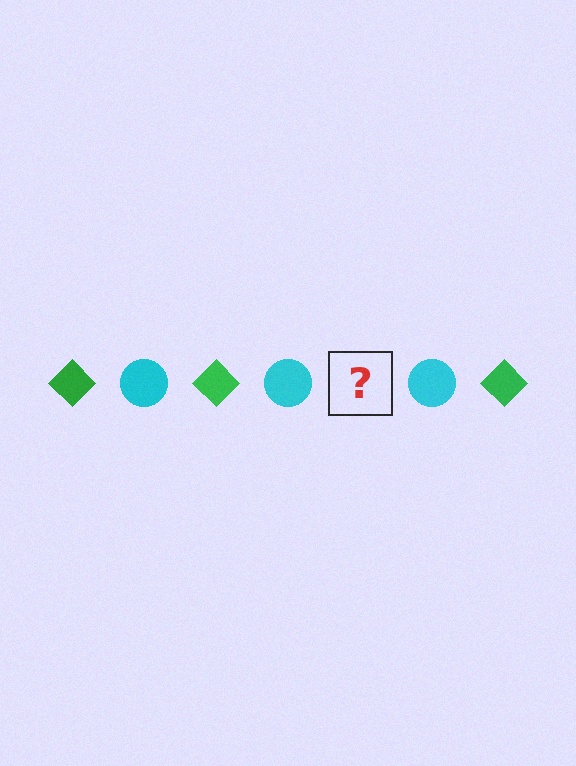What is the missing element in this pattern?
The missing element is a green diamond.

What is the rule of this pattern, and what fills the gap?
The rule is that the pattern alternates between green diamond and cyan circle. The gap should be filled with a green diamond.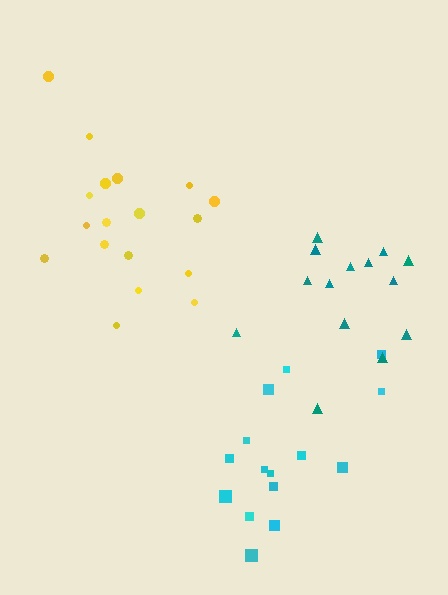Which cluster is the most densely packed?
Teal.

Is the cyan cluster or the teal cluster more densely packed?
Teal.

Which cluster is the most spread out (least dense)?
Cyan.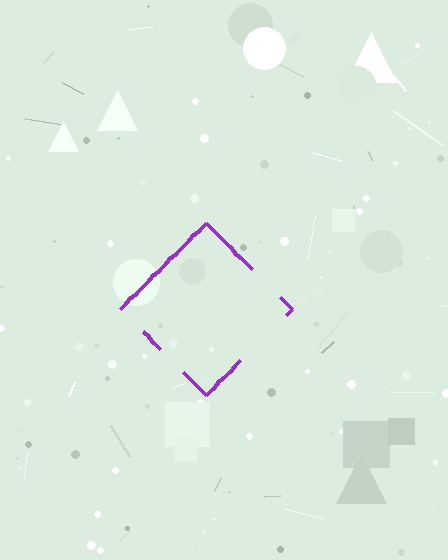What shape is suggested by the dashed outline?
The dashed outline suggests a diamond.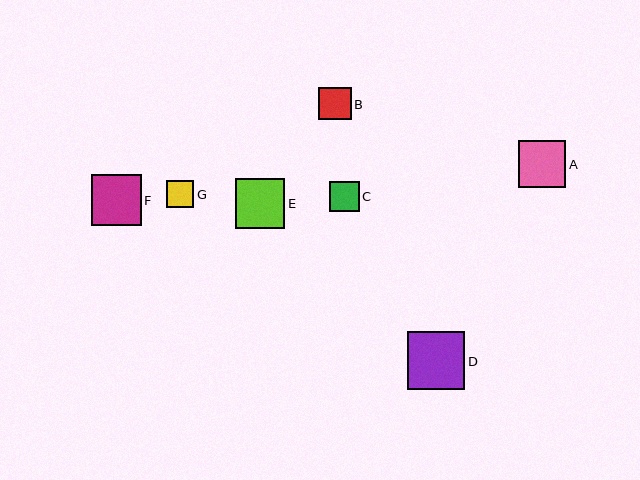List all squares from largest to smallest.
From largest to smallest: D, F, E, A, B, C, G.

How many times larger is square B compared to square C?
Square B is approximately 1.1 times the size of square C.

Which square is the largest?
Square D is the largest with a size of approximately 58 pixels.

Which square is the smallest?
Square G is the smallest with a size of approximately 27 pixels.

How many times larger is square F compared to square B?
Square F is approximately 1.5 times the size of square B.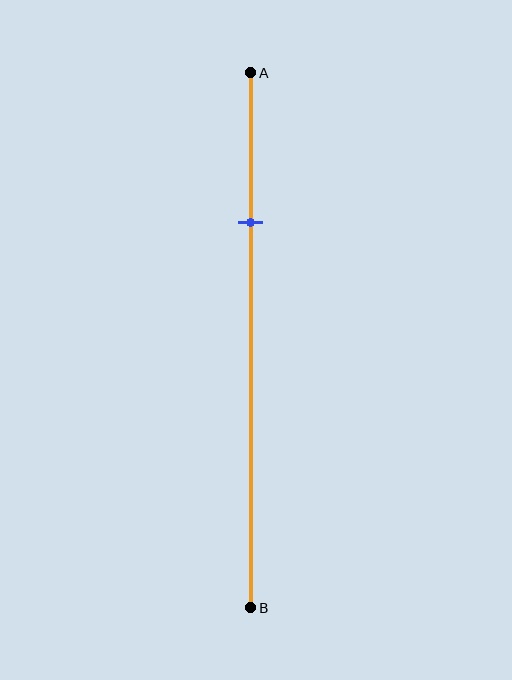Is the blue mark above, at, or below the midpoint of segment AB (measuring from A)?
The blue mark is above the midpoint of segment AB.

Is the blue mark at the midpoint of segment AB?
No, the mark is at about 30% from A, not at the 50% midpoint.